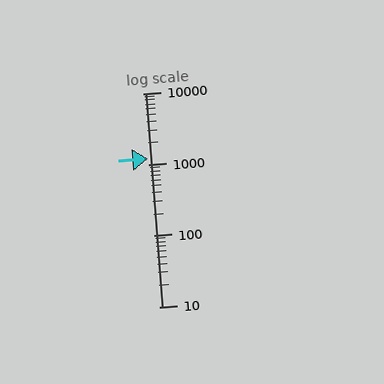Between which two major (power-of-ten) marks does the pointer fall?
The pointer is between 1000 and 10000.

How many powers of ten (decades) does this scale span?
The scale spans 3 decades, from 10 to 10000.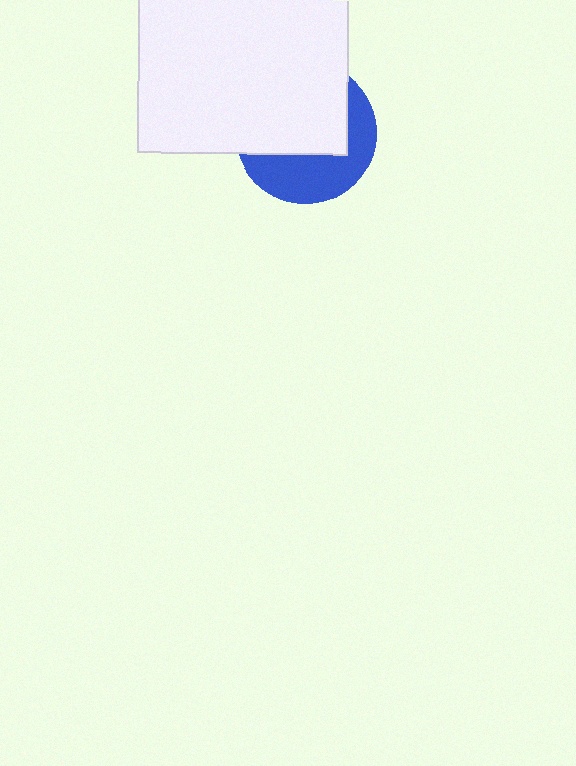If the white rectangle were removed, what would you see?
You would see the complete blue circle.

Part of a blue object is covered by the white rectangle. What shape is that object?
It is a circle.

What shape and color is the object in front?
The object in front is a white rectangle.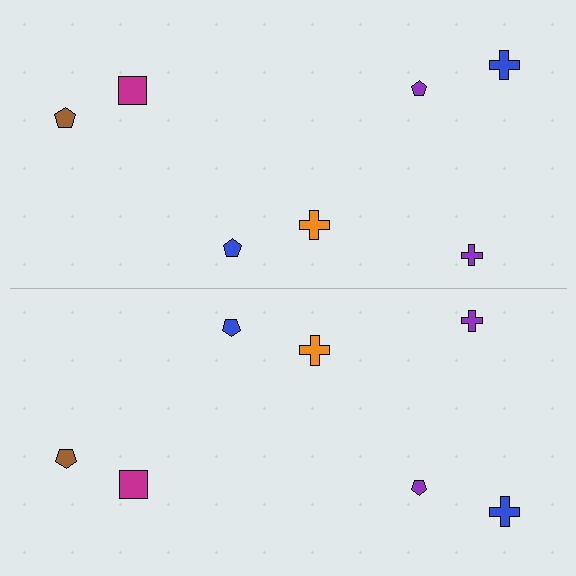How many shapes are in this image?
There are 14 shapes in this image.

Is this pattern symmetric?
Yes, this pattern has bilateral (reflection) symmetry.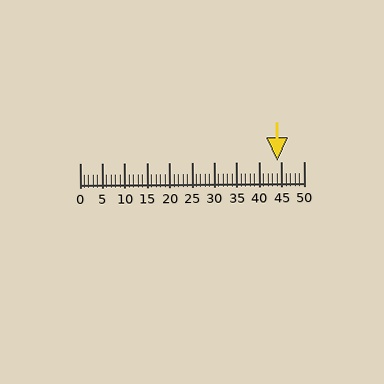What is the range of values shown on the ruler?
The ruler shows values from 0 to 50.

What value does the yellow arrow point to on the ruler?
The yellow arrow points to approximately 44.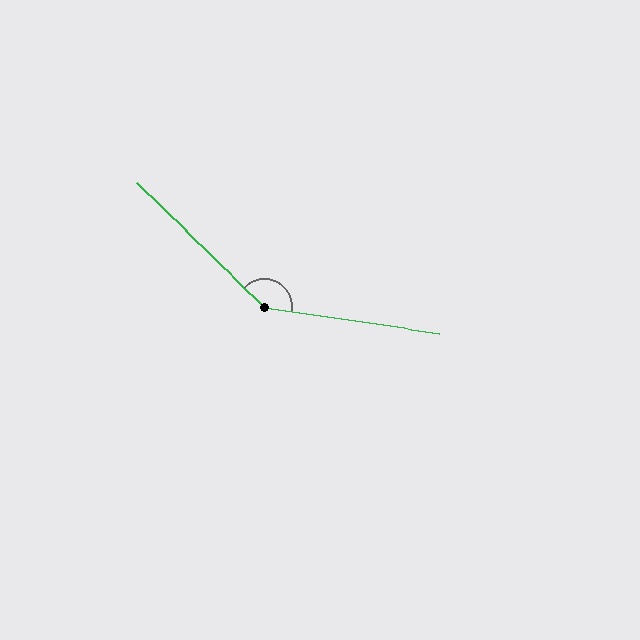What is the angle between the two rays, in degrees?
Approximately 144 degrees.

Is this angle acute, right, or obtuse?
It is obtuse.